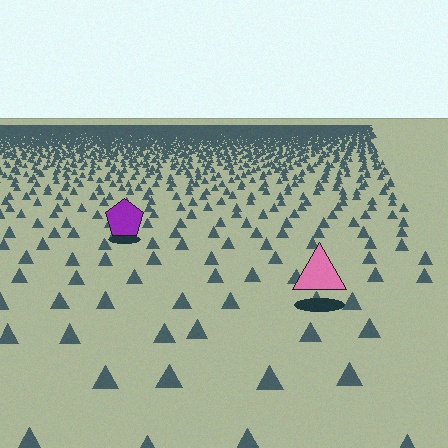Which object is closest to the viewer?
The pink triangle is closest. The texture marks near it are larger and more spread out.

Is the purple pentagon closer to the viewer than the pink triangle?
No. The pink triangle is closer — you can tell from the texture gradient: the ground texture is coarser near it.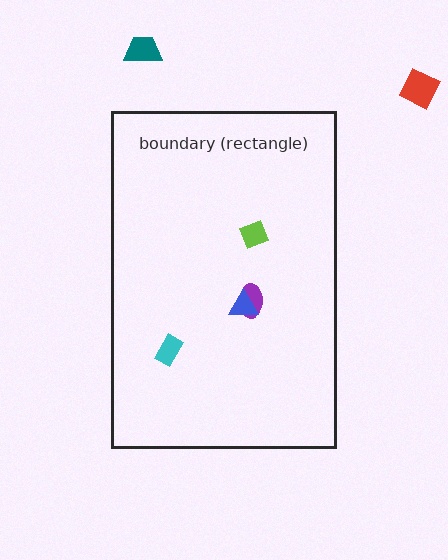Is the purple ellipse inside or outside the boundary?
Inside.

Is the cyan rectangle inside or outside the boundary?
Inside.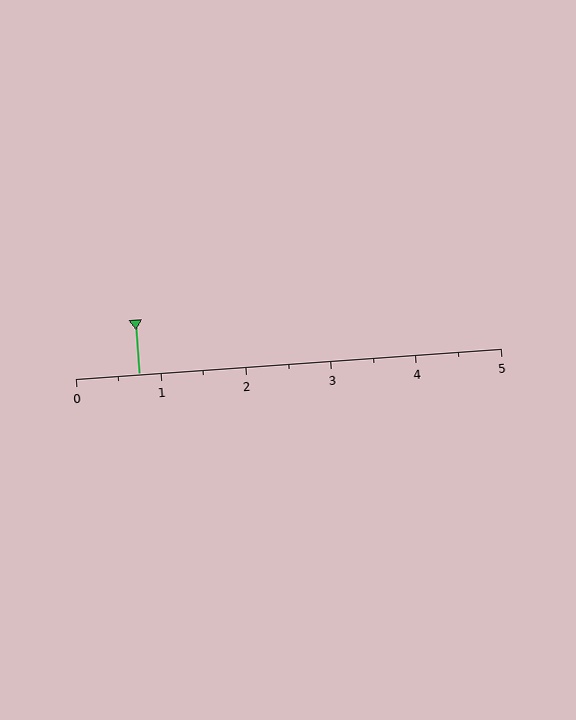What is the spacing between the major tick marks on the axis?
The major ticks are spaced 1 apart.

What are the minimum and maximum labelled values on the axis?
The axis runs from 0 to 5.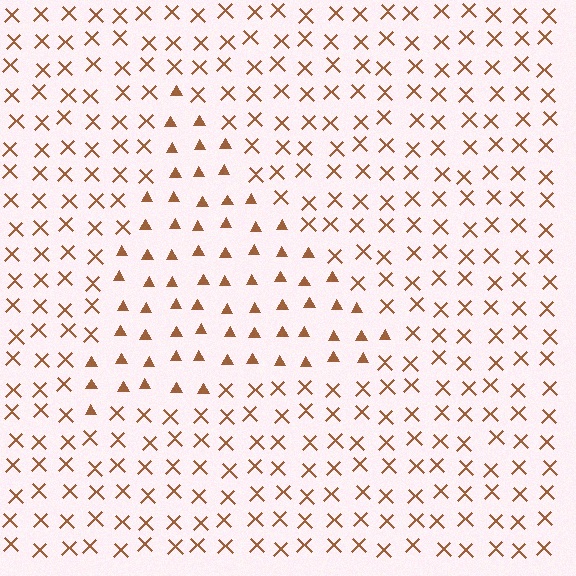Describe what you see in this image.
The image is filled with small brown elements arranged in a uniform grid. A triangle-shaped region contains triangles, while the surrounding area contains X marks. The boundary is defined purely by the change in element shape.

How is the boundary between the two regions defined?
The boundary is defined by a change in element shape: triangles inside vs. X marks outside. All elements share the same color and spacing.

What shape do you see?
I see a triangle.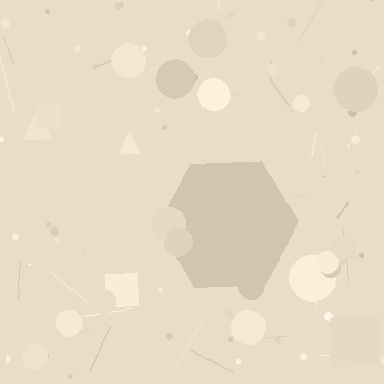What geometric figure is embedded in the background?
A hexagon is embedded in the background.